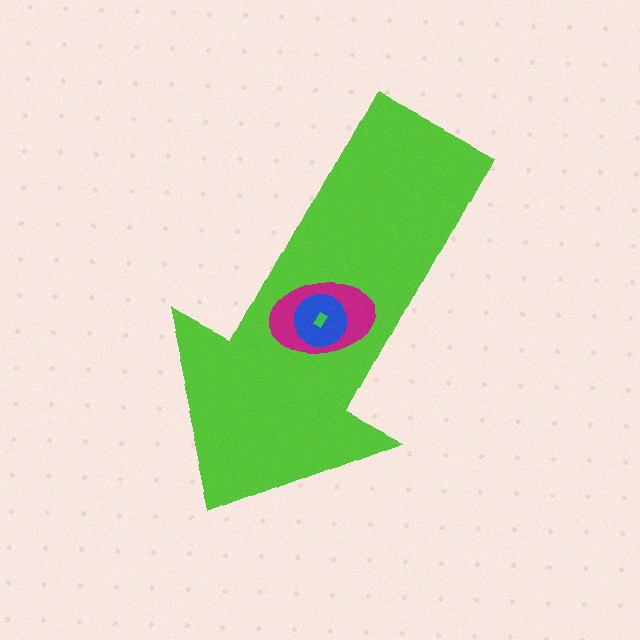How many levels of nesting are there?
4.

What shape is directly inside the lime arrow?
The magenta ellipse.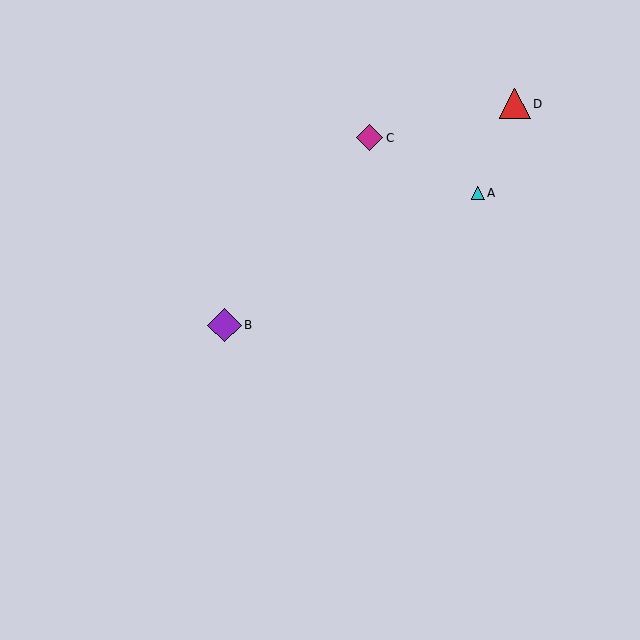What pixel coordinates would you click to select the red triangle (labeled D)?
Click at (515, 104) to select the red triangle D.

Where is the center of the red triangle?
The center of the red triangle is at (515, 104).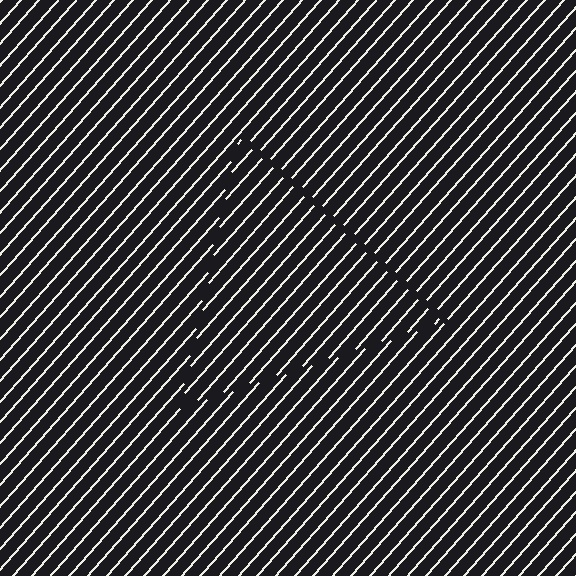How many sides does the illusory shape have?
3 sides — the line-ends trace a triangle.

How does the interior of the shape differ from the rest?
The interior of the shape contains the same grating, shifted by half a period — the contour is defined by the phase discontinuity where line-ends from the inner and outer gratings abut.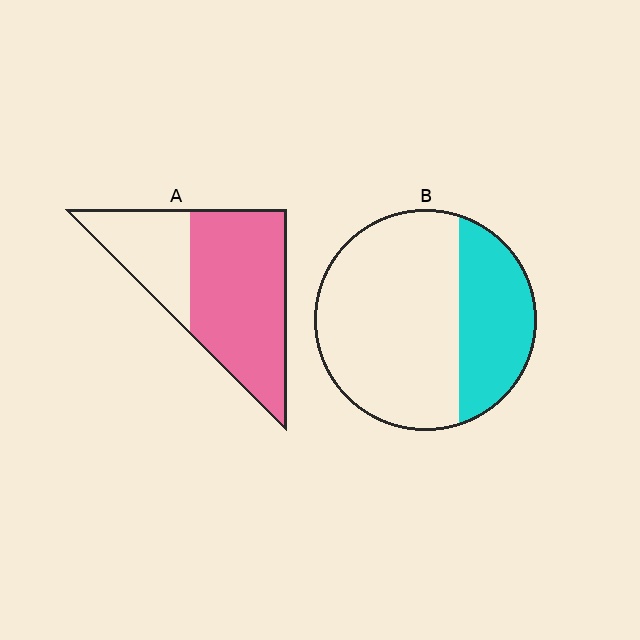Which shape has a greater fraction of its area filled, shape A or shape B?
Shape A.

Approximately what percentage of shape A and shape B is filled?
A is approximately 70% and B is approximately 30%.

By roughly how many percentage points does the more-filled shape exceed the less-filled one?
By roughly 35 percentage points (A over B).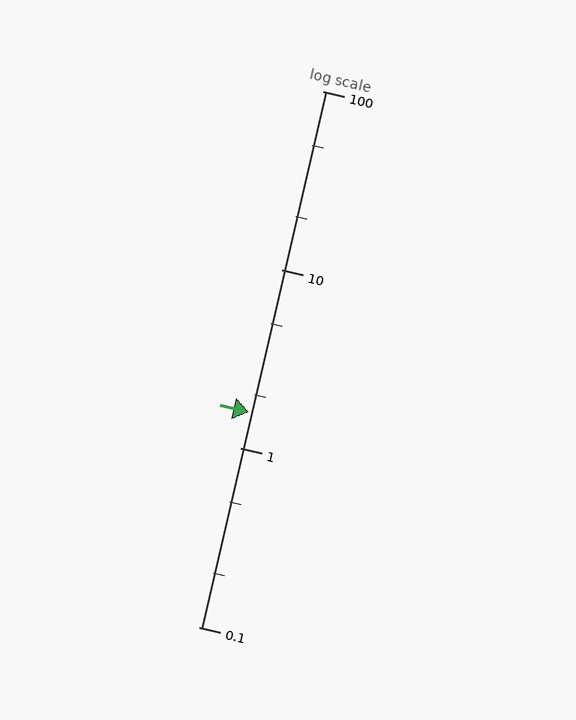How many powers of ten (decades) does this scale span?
The scale spans 3 decades, from 0.1 to 100.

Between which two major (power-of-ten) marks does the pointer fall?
The pointer is between 1 and 10.